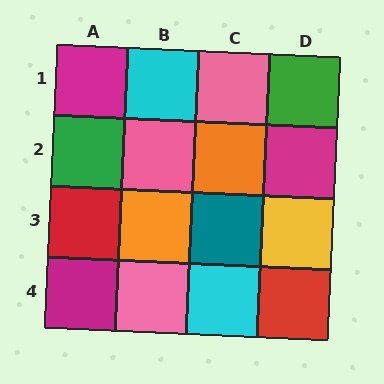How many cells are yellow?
1 cell is yellow.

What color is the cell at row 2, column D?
Magenta.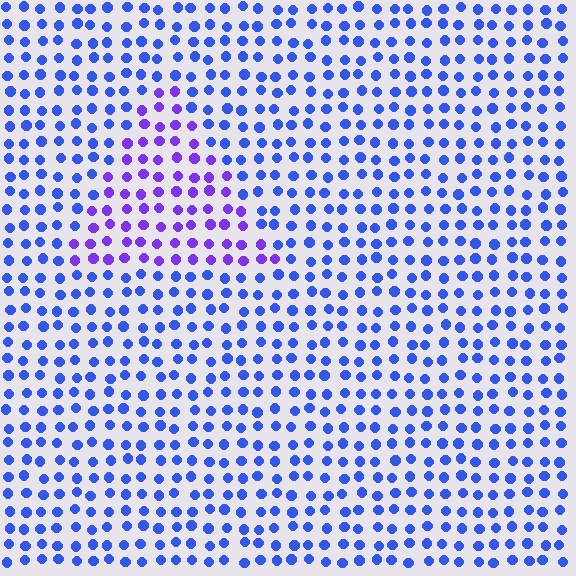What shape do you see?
I see a triangle.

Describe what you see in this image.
The image is filled with small blue elements in a uniform arrangement. A triangle-shaped region is visible where the elements are tinted to a slightly different hue, forming a subtle color boundary.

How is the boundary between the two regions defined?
The boundary is defined purely by a slight shift in hue (about 38 degrees). Spacing, size, and orientation are identical on both sides.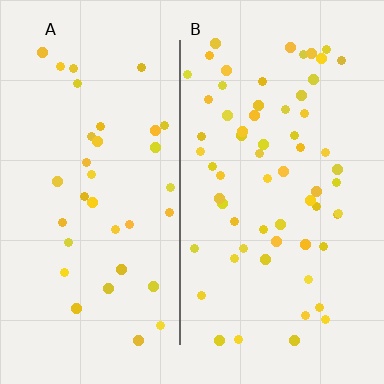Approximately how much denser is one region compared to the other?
Approximately 1.8× — region B over region A.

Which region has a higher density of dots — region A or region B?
B (the right).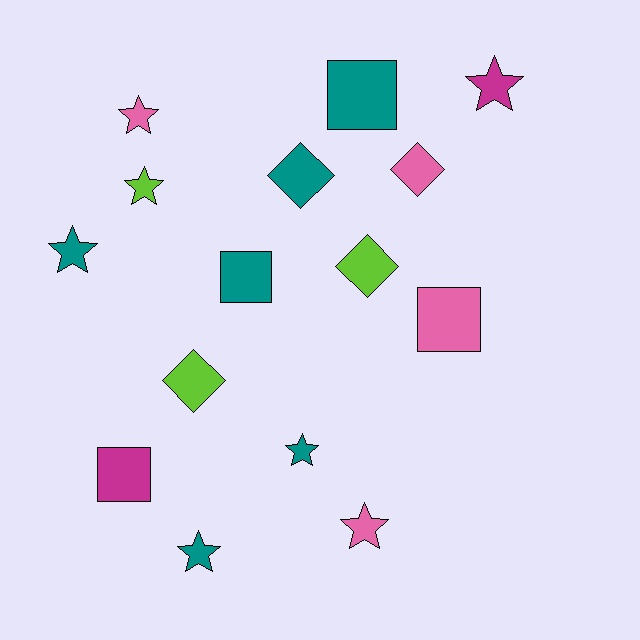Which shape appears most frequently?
Star, with 7 objects.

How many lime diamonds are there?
There are 2 lime diamonds.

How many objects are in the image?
There are 15 objects.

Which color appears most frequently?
Teal, with 6 objects.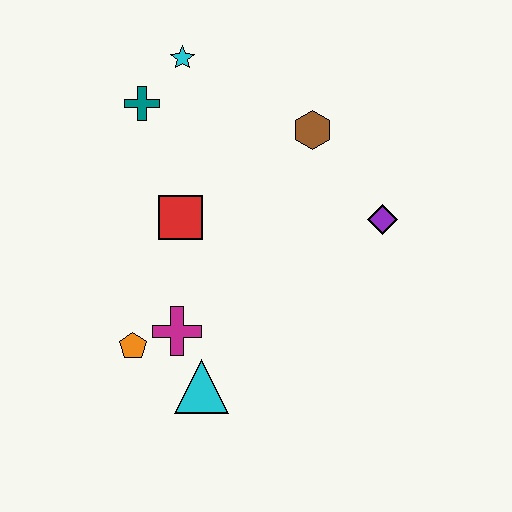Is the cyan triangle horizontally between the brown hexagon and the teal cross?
Yes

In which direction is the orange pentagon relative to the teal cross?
The orange pentagon is below the teal cross.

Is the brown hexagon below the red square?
No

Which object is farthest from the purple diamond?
The orange pentagon is farthest from the purple diamond.